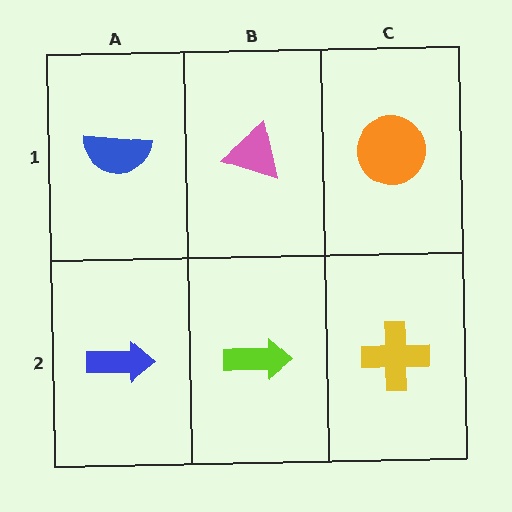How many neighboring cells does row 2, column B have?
3.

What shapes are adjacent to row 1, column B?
A lime arrow (row 2, column B), a blue semicircle (row 1, column A), an orange circle (row 1, column C).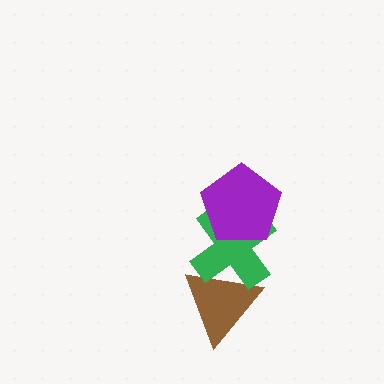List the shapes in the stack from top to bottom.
From top to bottom: the purple pentagon, the green cross, the brown triangle.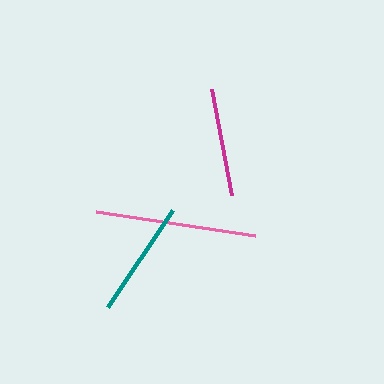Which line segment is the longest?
The pink line is the longest at approximately 161 pixels.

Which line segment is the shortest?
The magenta line is the shortest at approximately 107 pixels.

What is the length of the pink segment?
The pink segment is approximately 161 pixels long.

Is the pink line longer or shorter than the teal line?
The pink line is longer than the teal line.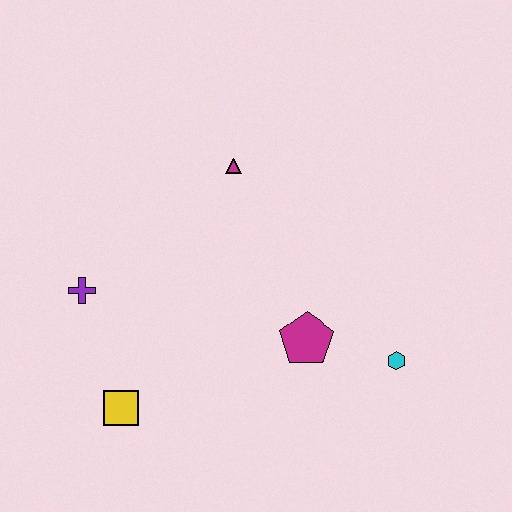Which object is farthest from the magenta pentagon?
The purple cross is farthest from the magenta pentagon.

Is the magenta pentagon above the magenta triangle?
No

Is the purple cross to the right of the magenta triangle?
No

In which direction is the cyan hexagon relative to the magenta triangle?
The cyan hexagon is below the magenta triangle.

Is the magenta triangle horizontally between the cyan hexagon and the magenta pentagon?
No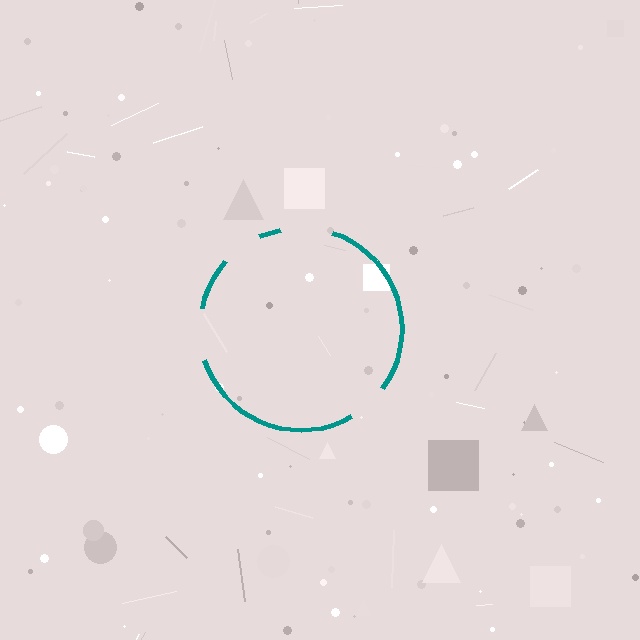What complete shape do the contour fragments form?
The contour fragments form a circle.